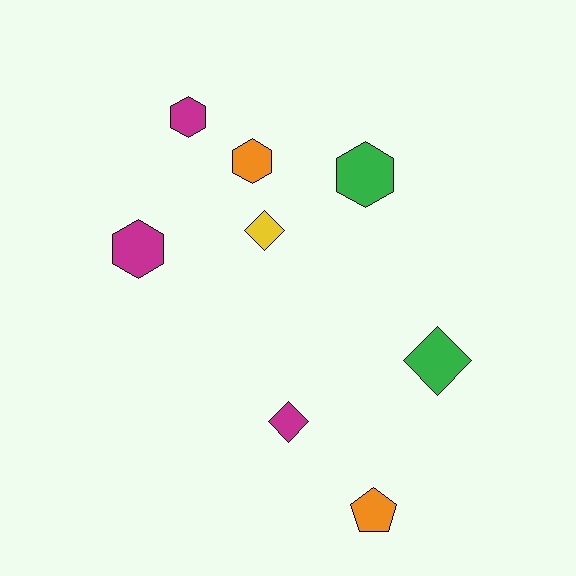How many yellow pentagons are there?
There are no yellow pentagons.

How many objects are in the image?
There are 8 objects.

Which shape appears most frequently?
Hexagon, with 4 objects.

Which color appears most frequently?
Magenta, with 3 objects.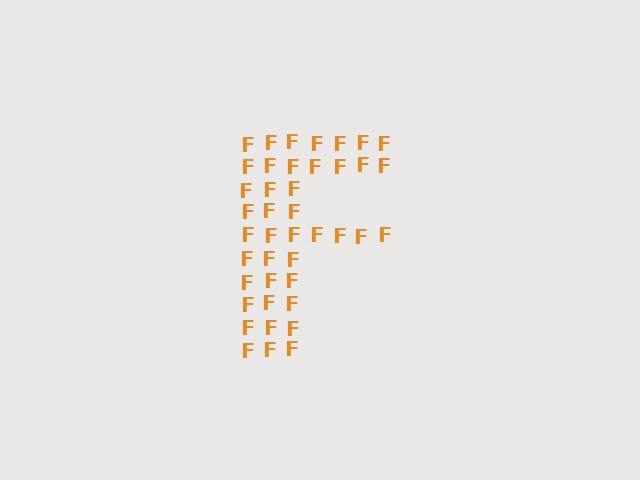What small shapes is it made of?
It is made of small letter F's.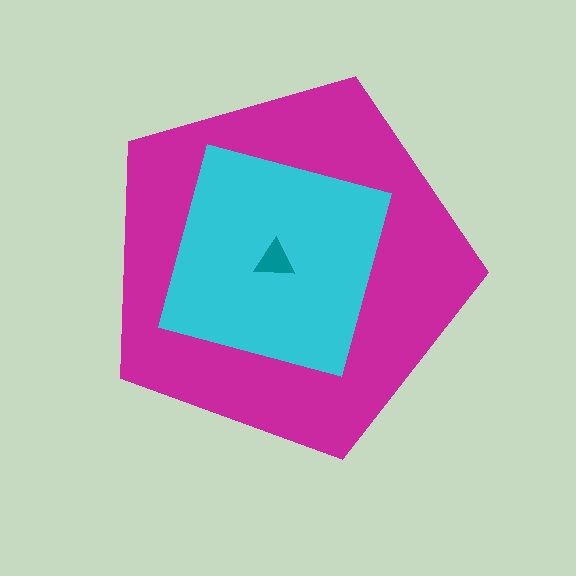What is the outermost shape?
The magenta pentagon.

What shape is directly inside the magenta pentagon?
The cyan square.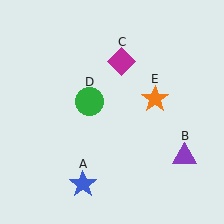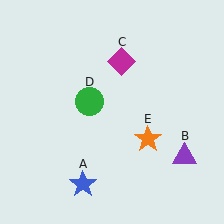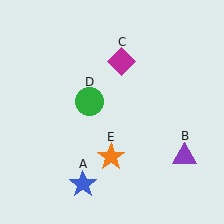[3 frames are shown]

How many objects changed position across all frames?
1 object changed position: orange star (object E).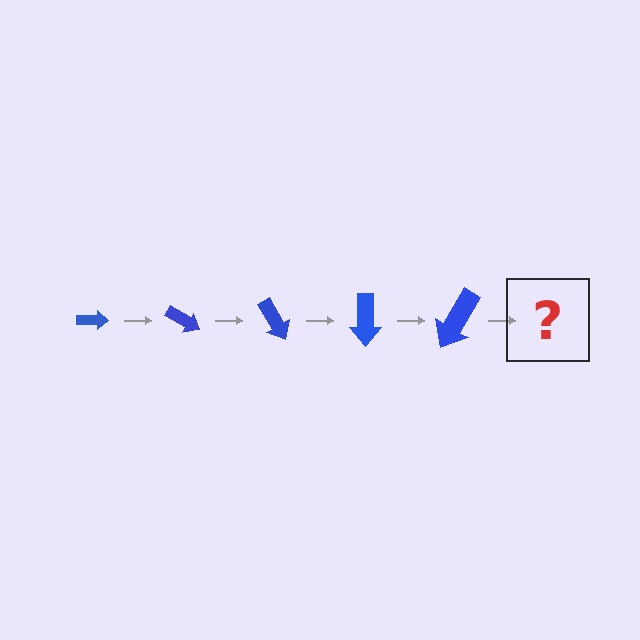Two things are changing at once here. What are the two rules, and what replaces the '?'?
The two rules are that the arrow grows larger each step and it rotates 30 degrees each step. The '?' should be an arrow, larger than the previous one and rotated 150 degrees from the start.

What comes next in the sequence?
The next element should be an arrow, larger than the previous one and rotated 150 degrees from the start.